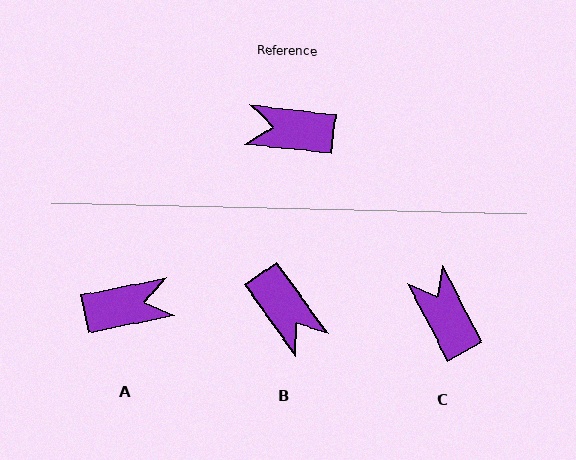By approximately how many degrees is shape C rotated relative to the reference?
Approximately 57 degrees clockwise.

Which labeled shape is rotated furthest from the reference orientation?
A, about 163 degrees away.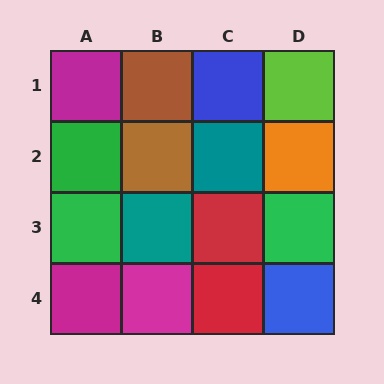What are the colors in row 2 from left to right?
Green, brown, teal, orange.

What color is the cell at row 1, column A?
Magenta.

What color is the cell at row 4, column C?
Red.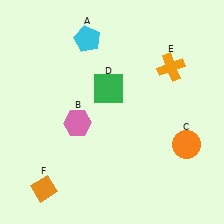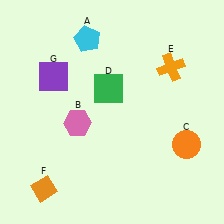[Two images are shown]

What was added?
A purple square (G) was added in Image 2.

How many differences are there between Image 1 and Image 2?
There is 1 difference between the two images.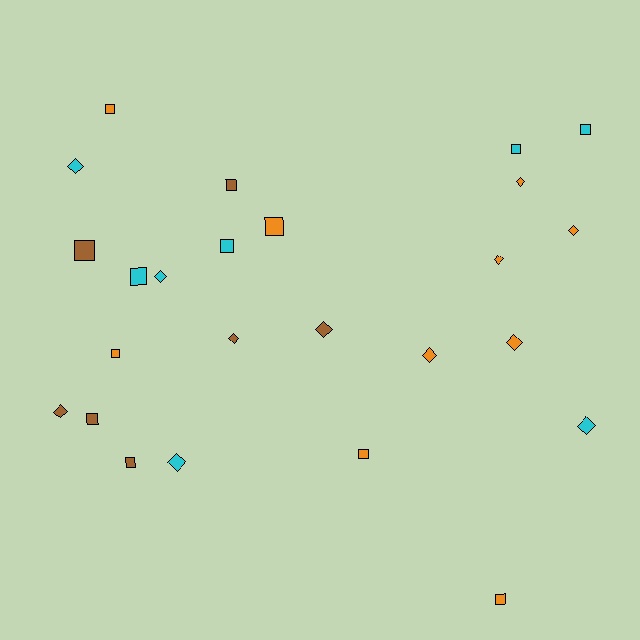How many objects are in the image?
There are 25 objects.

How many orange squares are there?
There are 5 orange squares.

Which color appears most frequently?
Orange, with 10 objects.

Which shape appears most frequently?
Square, with 13 objects.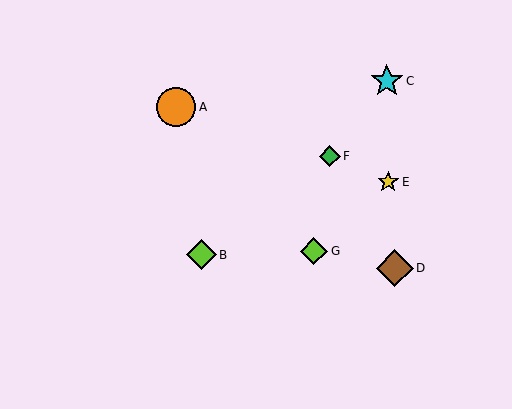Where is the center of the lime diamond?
The center of the lime diamond is at (201, 255).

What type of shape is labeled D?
Shape D is a brown diamond.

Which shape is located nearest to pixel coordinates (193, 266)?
The lime diamond (labeled B) at (201, 255) is nearest to that location.